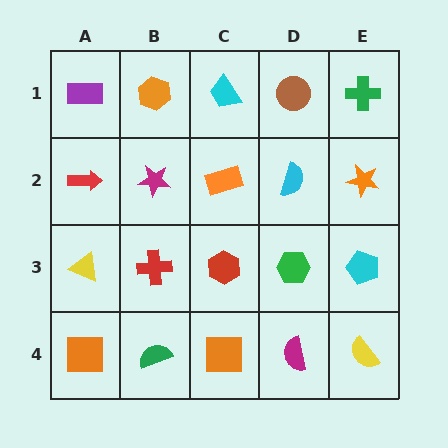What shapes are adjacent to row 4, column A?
A yellow triangle (row 3, column A), a green semicircle (row 4, column B).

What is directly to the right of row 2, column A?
A magenta star.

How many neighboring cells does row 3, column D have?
4.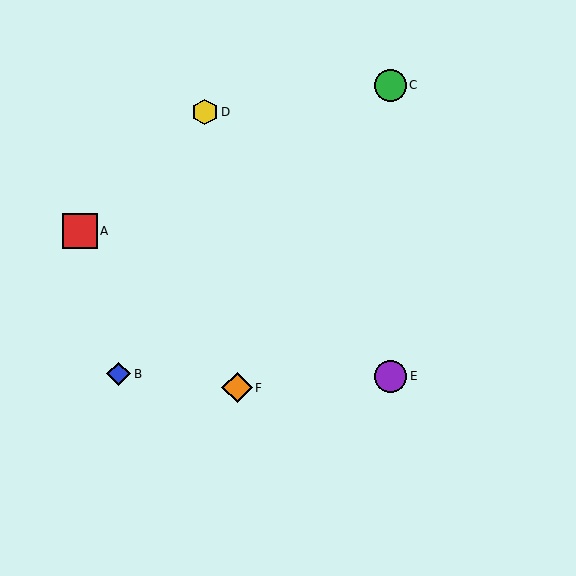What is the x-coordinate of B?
Object B is at x≈119.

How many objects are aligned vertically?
2 objects (C, E) are aligned vertically.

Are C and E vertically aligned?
Yes, both are at x≈390.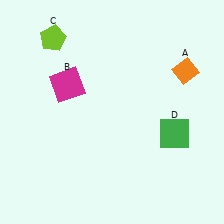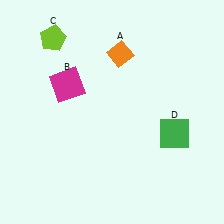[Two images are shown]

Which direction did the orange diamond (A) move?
The orange diamond (A) moved left.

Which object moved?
The orange diamond (A) moved left.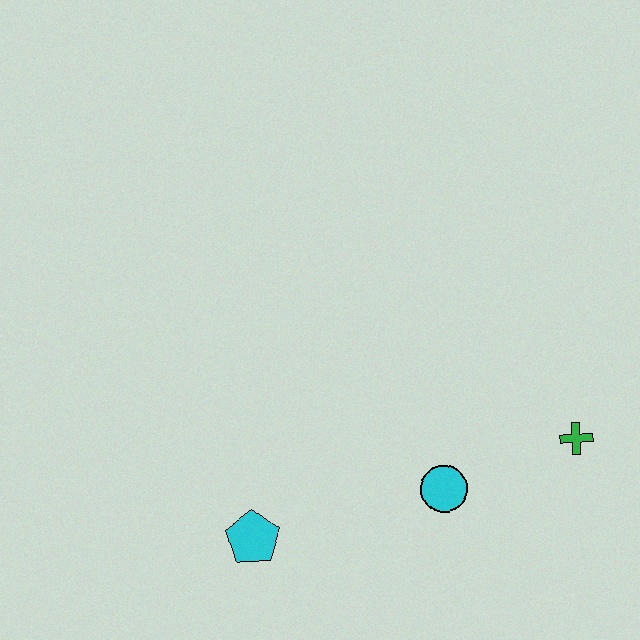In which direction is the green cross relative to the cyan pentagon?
The green cross is to the right of the cyan pentagon.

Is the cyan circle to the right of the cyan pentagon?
Yes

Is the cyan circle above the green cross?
No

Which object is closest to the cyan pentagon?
The cyan circle is closest to the cyan pentagon.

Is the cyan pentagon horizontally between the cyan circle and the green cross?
No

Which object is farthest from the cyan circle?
The cyan pentagon is farthest from the cyan circle.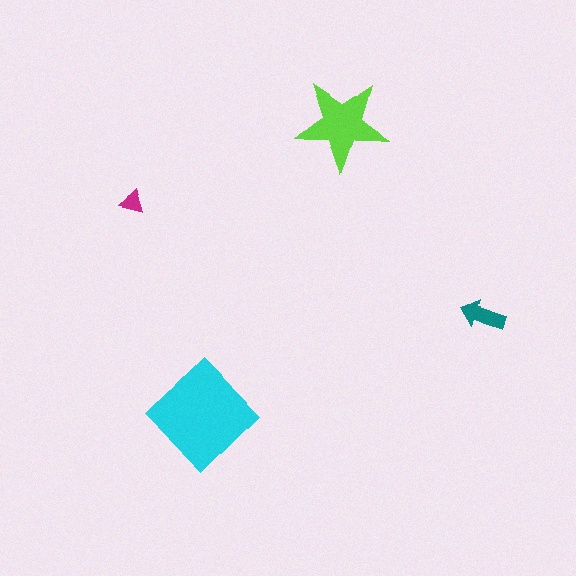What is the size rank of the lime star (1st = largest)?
2nd.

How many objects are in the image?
There are 4 objects in the image.